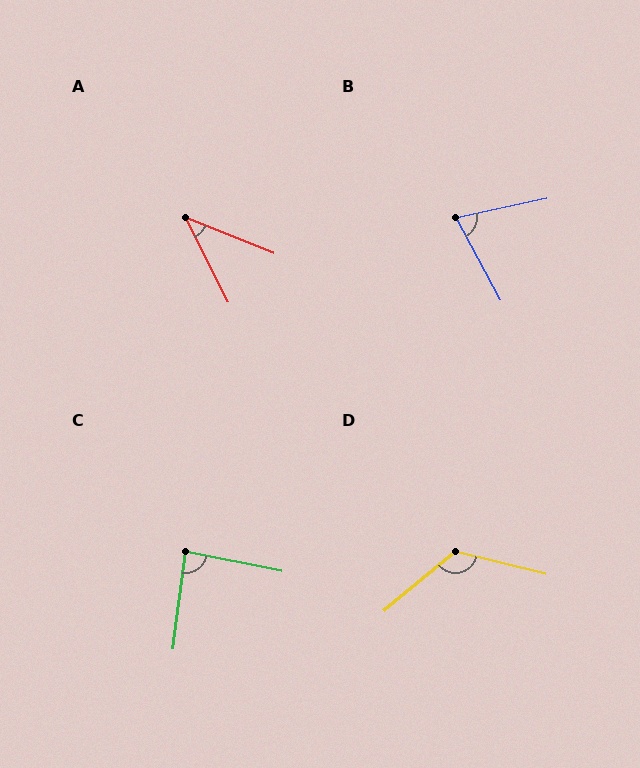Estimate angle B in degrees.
Approximately 74 degrees.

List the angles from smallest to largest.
A (41°), B (74°), C (86°), D (127°).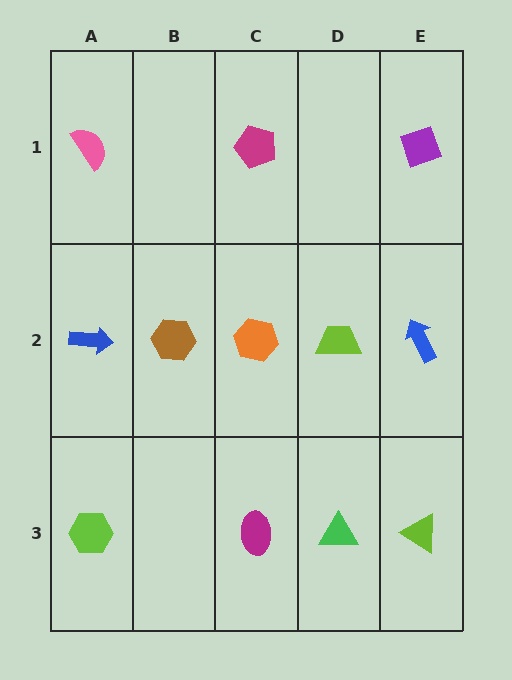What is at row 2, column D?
A lime trapezoid.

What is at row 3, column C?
A magenta ellipse.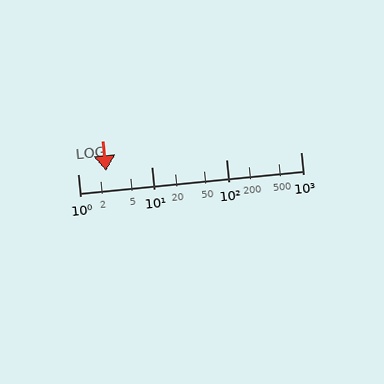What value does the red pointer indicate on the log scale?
The pointer indicates approximately 2.4.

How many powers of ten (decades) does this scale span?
The scale spans 3 decades, from 1 to 1000.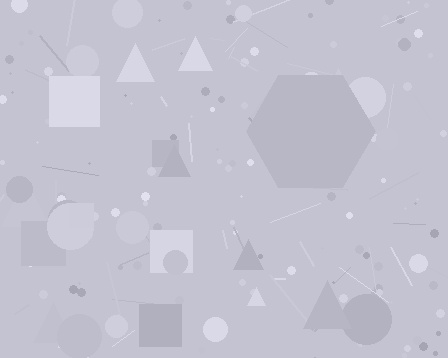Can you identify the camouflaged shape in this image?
The camouflaged shape is a hexagon.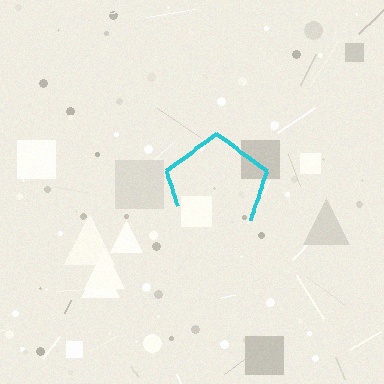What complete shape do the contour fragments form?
The contour fragments form a pentagon.